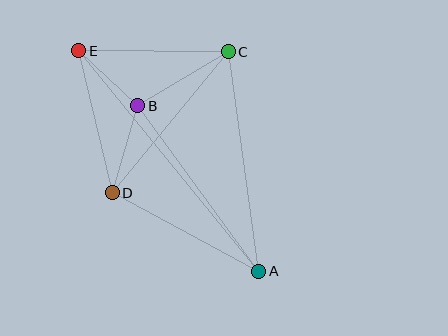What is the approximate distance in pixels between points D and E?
The distance between D and E is approximately 146 pixels.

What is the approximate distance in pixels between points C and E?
The distance between C and E is approximately 149 pixels.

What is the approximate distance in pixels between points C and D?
The distance between C and D is approximately 183 pixels.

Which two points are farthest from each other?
Points A and E are farthest from each other.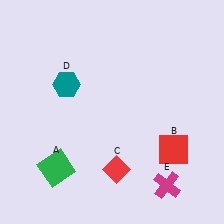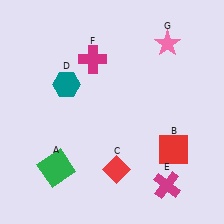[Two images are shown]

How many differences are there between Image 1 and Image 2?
There are 2 differences between the two images.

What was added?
A magenta cross (F), a pink star (G) were added in Image 2.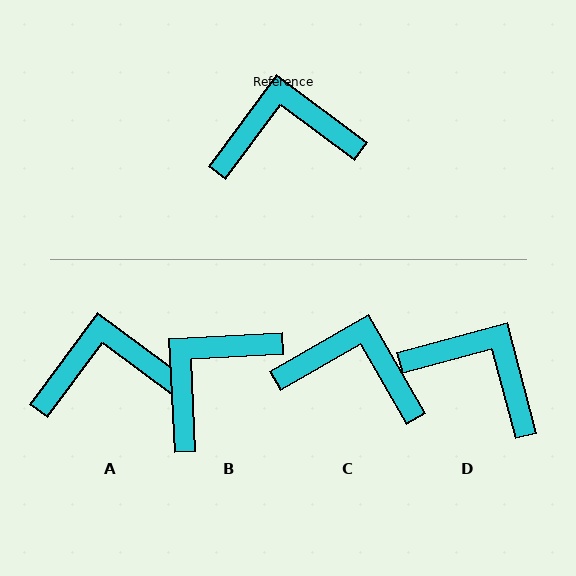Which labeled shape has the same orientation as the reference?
A.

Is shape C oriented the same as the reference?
No, it is off by about 24 degrees.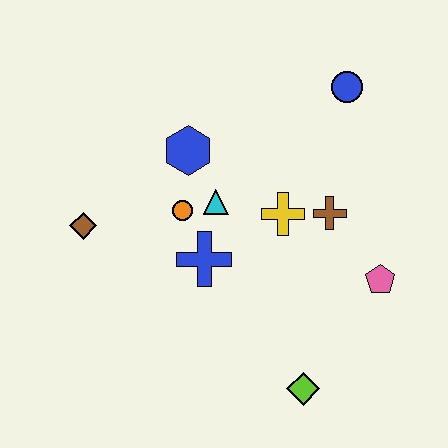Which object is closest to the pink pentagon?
The brown cross is closest to the pink pentagon.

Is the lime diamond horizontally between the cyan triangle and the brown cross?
Yes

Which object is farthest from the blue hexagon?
The lime diamond is farthest from the blue hexagon.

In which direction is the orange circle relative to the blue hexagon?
The orange circle is below the blue hexagon.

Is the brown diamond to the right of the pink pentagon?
No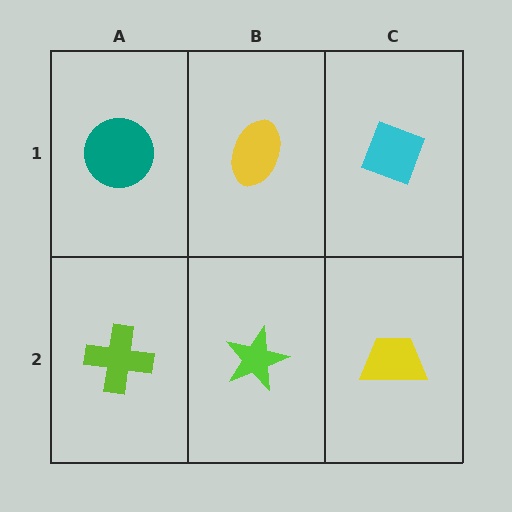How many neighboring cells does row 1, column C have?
2.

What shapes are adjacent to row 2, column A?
A teal circle (row 1, column A), a lime star (row 2, column B).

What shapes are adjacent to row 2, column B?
A yellow ellipse (row 1, column B), a lime cross (row 2, column A), a yellow trapezoid (row 2, column C).